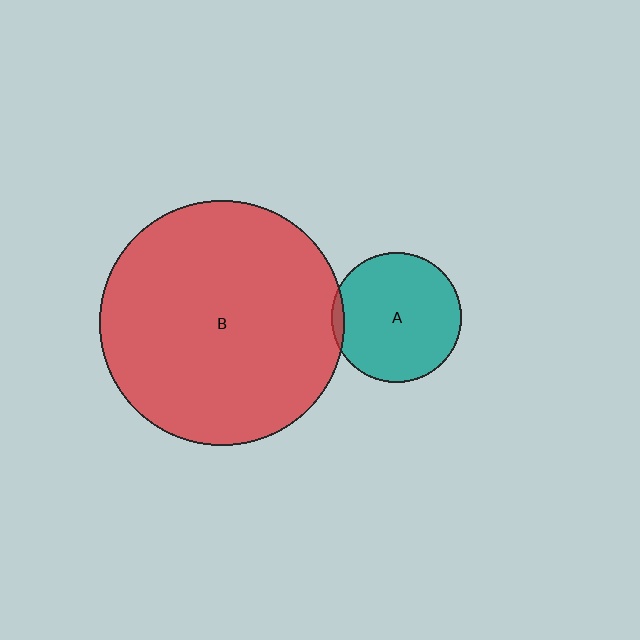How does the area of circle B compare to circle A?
Approximately 3.5 times.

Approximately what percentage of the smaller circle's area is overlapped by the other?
Approximately 5%.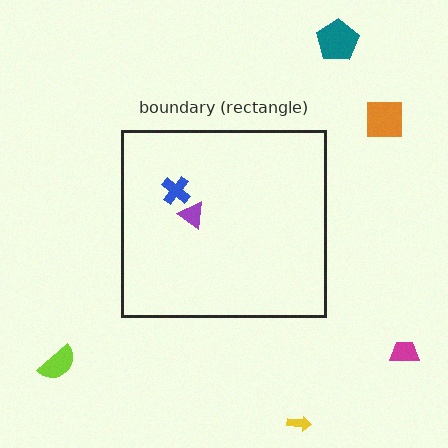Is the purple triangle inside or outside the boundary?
Inside.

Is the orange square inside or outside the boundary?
Outside.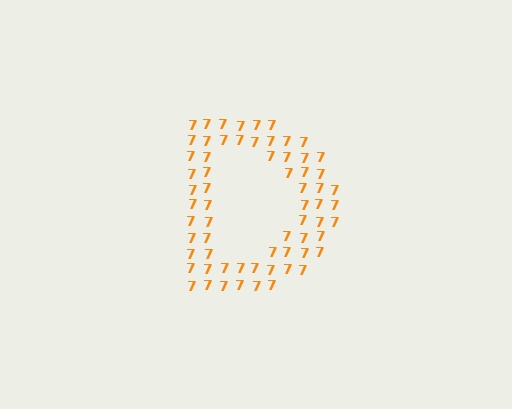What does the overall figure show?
The overall figure shows the letter D.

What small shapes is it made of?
It is made of small digit 7's.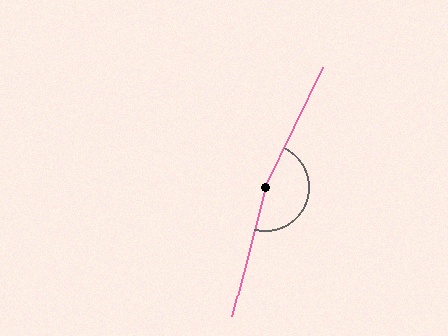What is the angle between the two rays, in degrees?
Approximately 168 degrees.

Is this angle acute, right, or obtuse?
It is obtuse.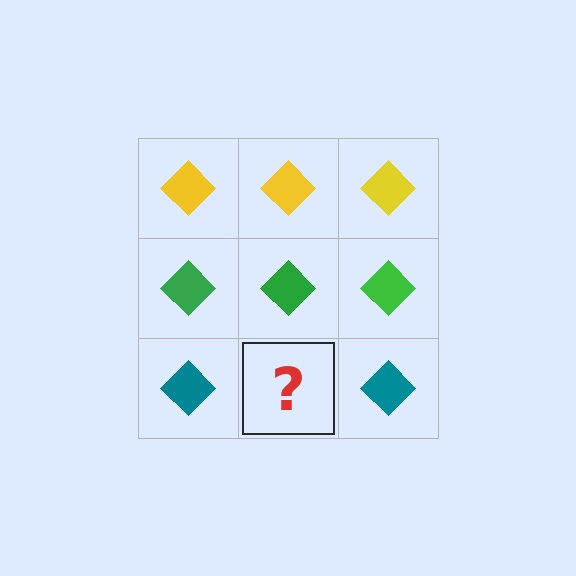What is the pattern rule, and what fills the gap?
The rule is that each row has a consistent color. The gap should be filled with a teal diamond.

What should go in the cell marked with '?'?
The missing cell should contain a teal diamond.